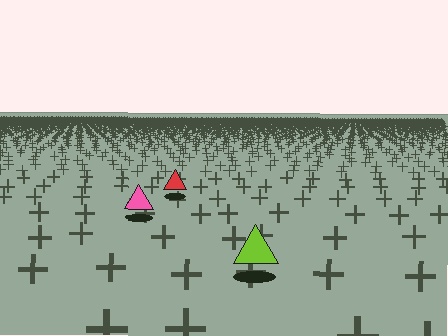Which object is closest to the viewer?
The lime triangle is closest. The texture marks near it are larger and more spread out.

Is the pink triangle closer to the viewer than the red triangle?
Yes. The pink triangle is closer — you can tell from the texture gradient: the ground texture is coarser near it.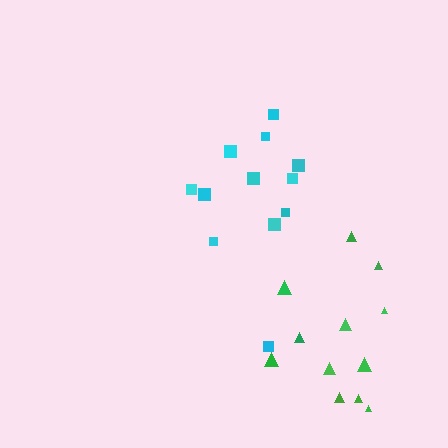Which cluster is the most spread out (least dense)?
Green.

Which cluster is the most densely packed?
Cyan.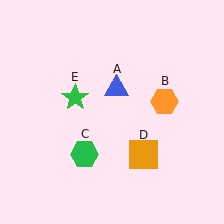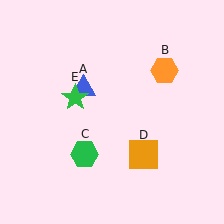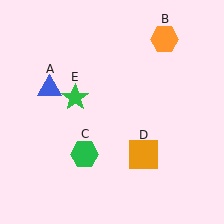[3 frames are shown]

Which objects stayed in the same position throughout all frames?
Green hexagon (object C) and orange square (object D) and green star (object E) remained stationary.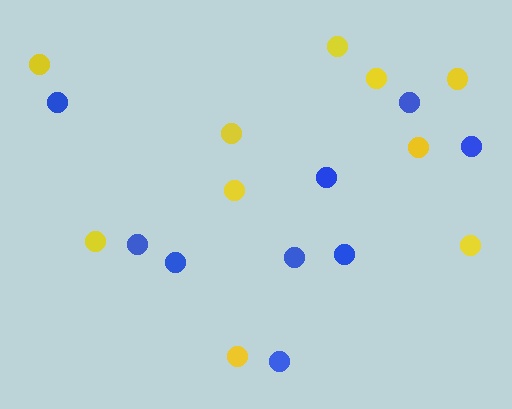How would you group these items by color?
There are 2 groups: one group of blue circles (9) and one group of yellow circles (10).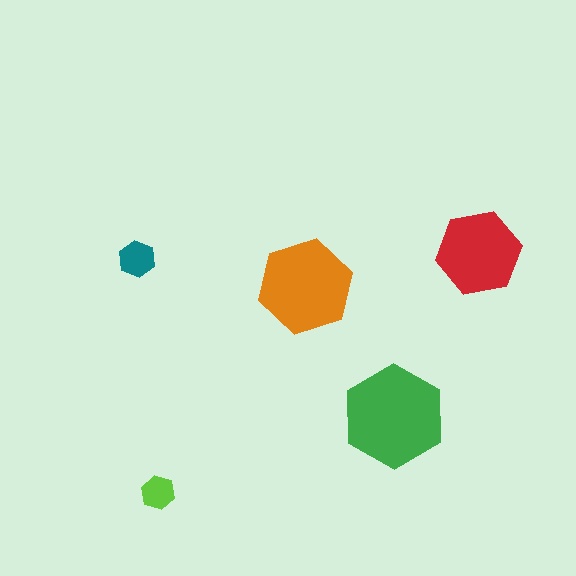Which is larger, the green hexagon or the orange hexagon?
The green one.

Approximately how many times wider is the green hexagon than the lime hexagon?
About 3 times wider.